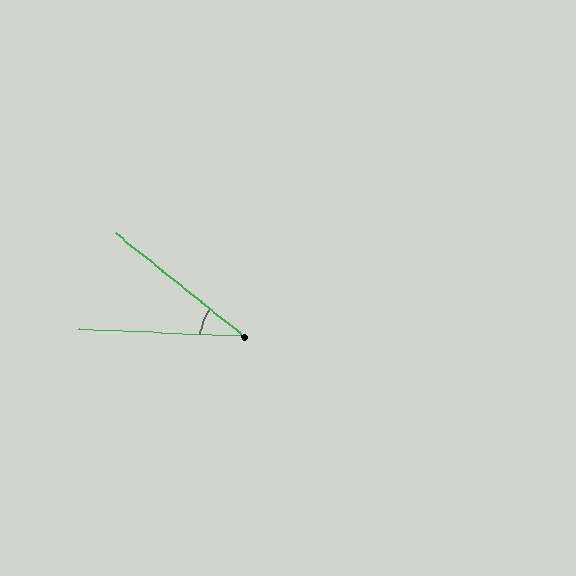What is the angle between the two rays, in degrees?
Approximately 36 degrees.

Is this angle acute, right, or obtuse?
It is acute.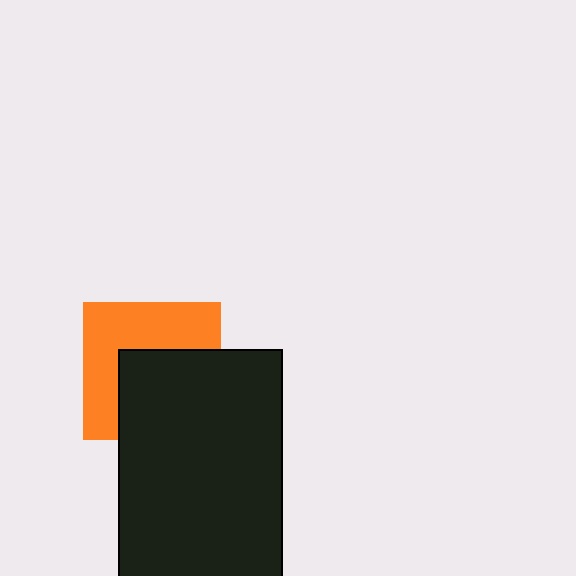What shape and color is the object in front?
The object in front is a black rectangle.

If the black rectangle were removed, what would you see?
You would see the complete orange square.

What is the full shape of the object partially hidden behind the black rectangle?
The partially hidden object is an orange square.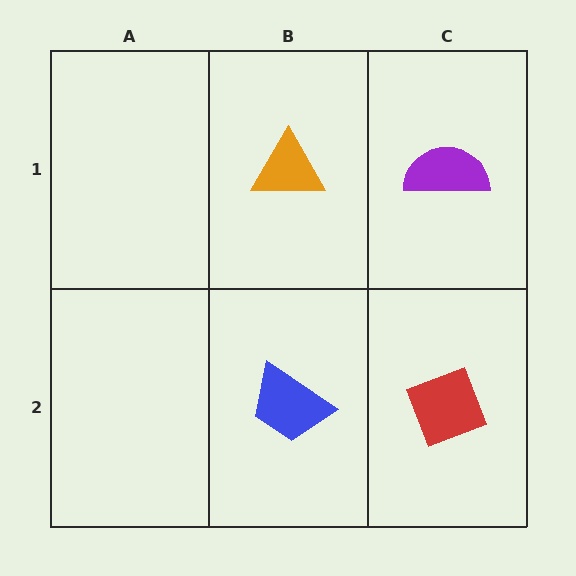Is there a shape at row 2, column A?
No, that cell is empty.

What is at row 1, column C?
A purple semicircle.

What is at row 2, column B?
A blue trapezoid.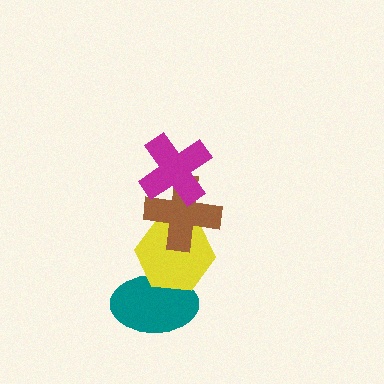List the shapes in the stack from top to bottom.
From top to bottom: the magenta cross, the brown cross, the yellow hexagon, the teal ellipse.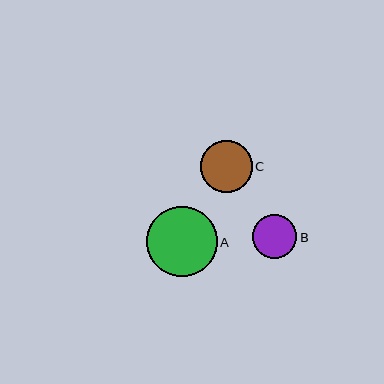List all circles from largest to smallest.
From largest to smallest: A, C, B.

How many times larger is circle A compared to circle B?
Circle A is approximately 1.6 times the size of circle B.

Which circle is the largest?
Circle A is the largest with a size of approximately 70 pixels.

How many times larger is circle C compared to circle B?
Circle C is approximately 1.2 times the size of circle B.